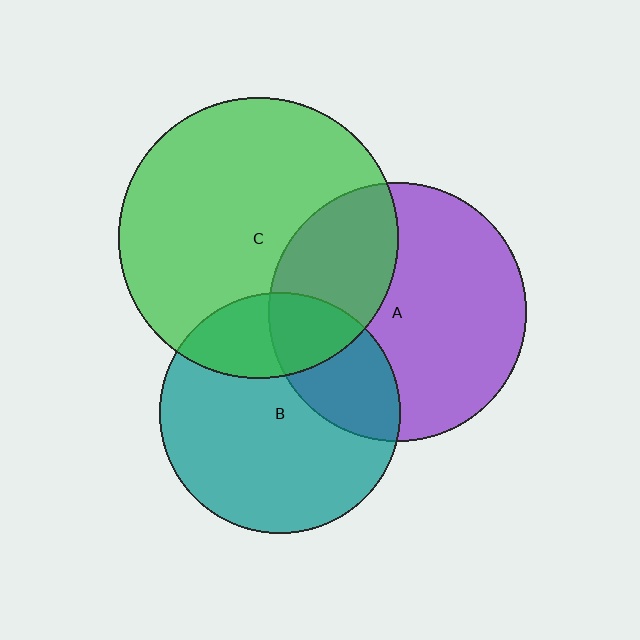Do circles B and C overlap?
Yes.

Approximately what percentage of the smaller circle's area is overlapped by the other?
Approximately 25%.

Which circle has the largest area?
Circle C (green).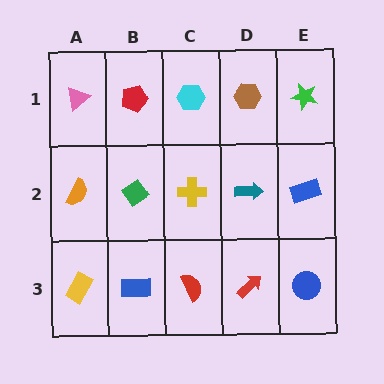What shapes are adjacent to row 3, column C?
A yellow cross (row 2, column C), a blue rectangle (row 3, column B), a red arrow (row 3, column D).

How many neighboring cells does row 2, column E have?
3.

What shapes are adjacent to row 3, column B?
A green diamond (row 2, column B), a yellow rectangle (row 3, column A), a red semicircle (row 3, column C).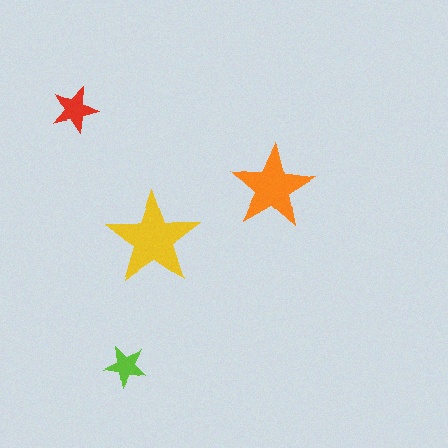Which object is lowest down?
The lime star is bottommost.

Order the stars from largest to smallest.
the yellow one, the orange one, the red one, the lime one.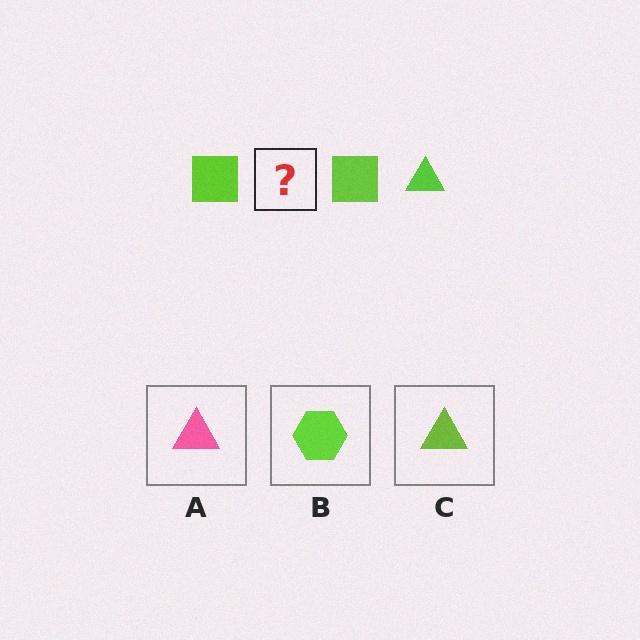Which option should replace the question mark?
Option C.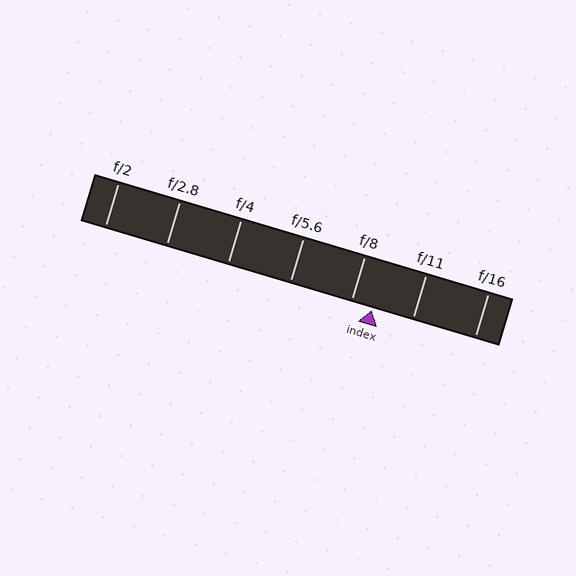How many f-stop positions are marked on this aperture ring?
There are 7 f-stop positions marked.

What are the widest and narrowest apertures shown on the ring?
The widest aperture shown is f/2 and the narrowest is f/16.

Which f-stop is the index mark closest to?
The index mark is closest to f/8.